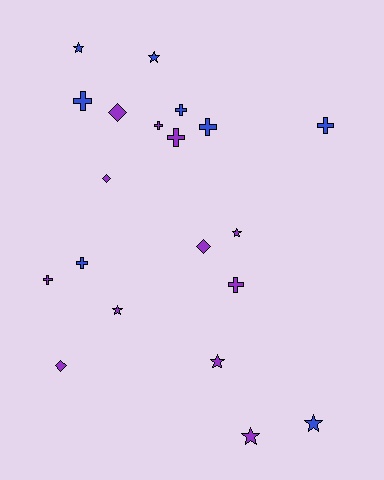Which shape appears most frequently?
Cross, with 9 objects.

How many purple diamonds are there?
There are 4 purple diamonds.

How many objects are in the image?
There are 20 objects.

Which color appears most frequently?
Purple, with 12 objects.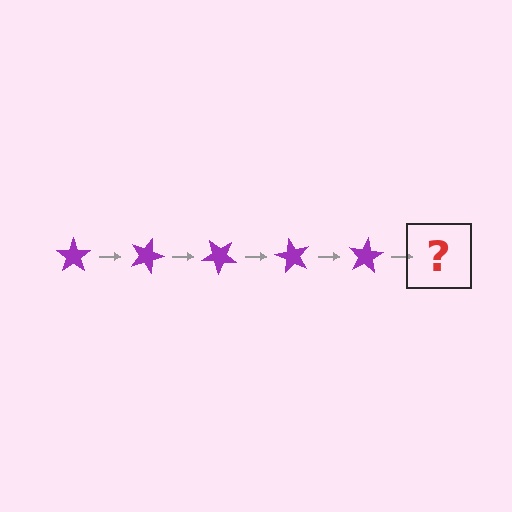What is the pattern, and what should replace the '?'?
The pattern is that the star rotates 20 degrees each step. The '?' should be a purple star rotated 100 degrees.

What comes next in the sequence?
The next element should be a purple star rotated 100 degrees.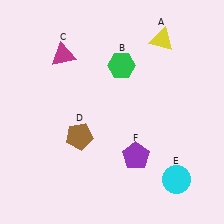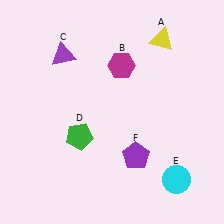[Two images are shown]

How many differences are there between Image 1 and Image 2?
There are 3 differences between the two images.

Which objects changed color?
B changed from green to magenta. C changed from magenta to purple. D changed from brown to green.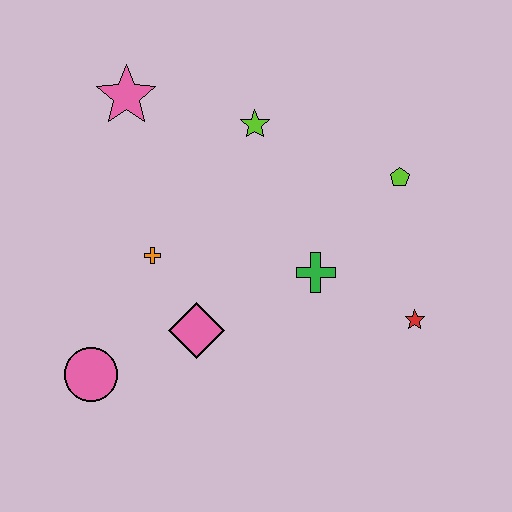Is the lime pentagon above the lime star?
No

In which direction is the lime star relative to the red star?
The lime star is above the red star.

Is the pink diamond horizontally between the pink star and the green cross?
Yes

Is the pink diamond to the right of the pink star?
Yes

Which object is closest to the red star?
The green cross is closest to the red star.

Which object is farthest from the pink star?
The red star is farthest from the pink star.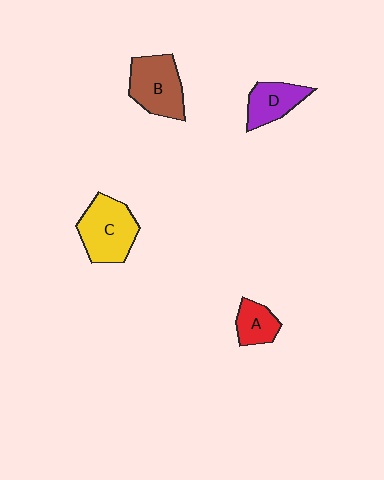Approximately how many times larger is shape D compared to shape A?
Approximately 1.3 times.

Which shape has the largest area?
Shape C (yellow).